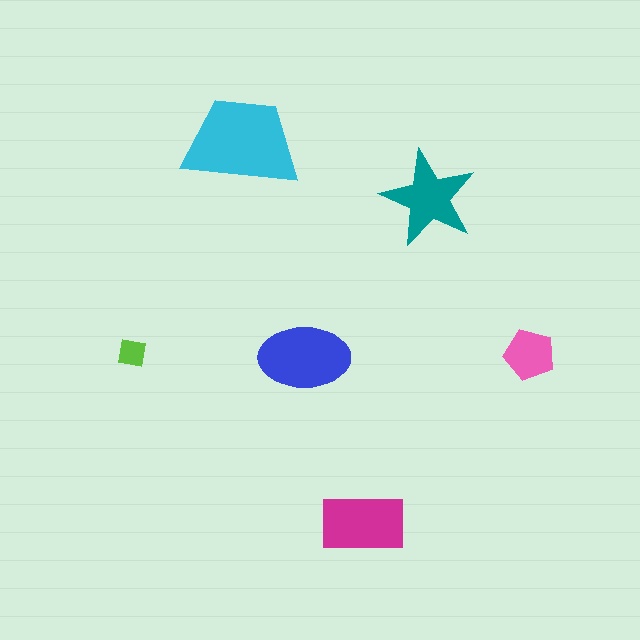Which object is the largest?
The cyan trapezoid.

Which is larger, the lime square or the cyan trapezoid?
The cyan trapezoid.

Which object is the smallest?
The lime square.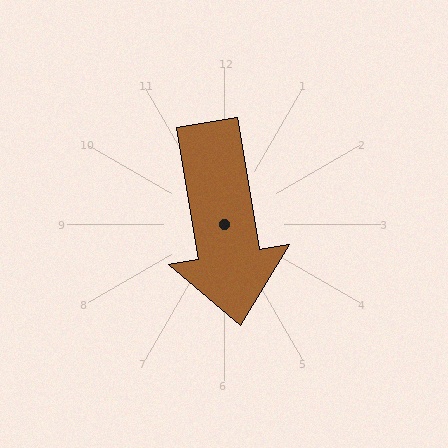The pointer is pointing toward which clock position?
Roughly 6 o'clock.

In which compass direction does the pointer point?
South.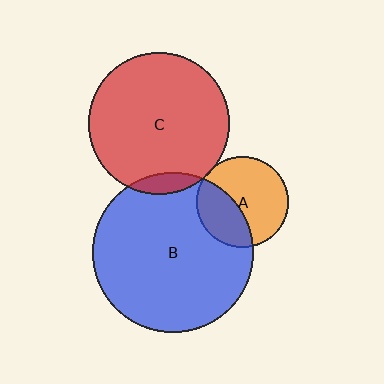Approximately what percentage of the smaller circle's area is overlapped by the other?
Approximately 5%.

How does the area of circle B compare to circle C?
Approximately 1.3 times.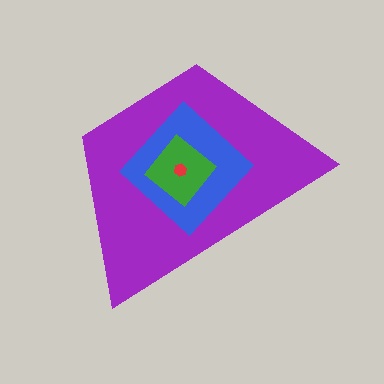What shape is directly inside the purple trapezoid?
The blue diamond.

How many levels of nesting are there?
4.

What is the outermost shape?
The purple trapezoid.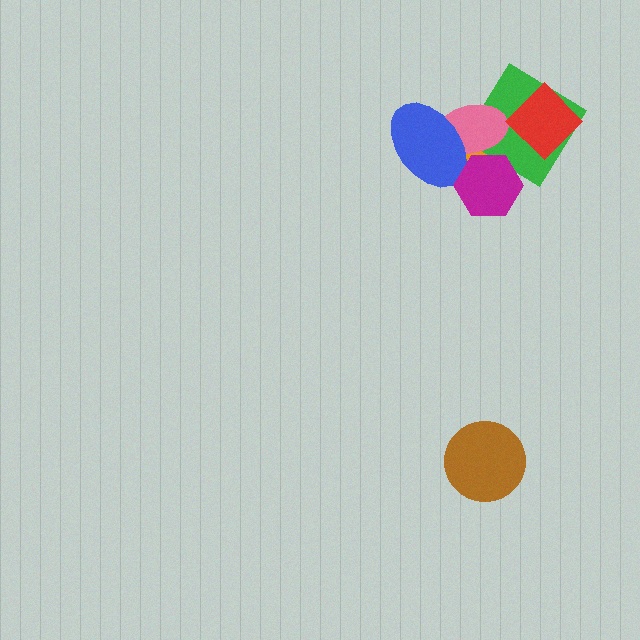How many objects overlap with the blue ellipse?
3 objects overlap with the blue ellipse.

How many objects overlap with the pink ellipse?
4 objects overlap with the pink ellipse.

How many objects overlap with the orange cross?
5 objects overlap with the orange cross.